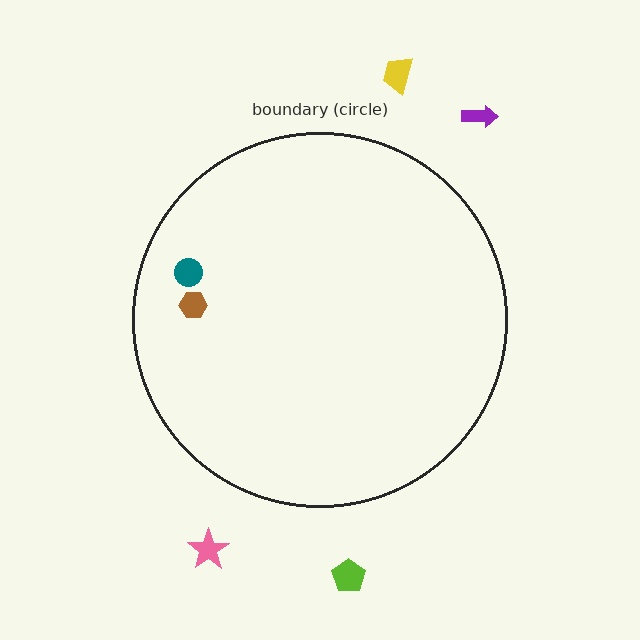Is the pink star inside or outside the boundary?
Outside.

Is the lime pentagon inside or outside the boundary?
Outside.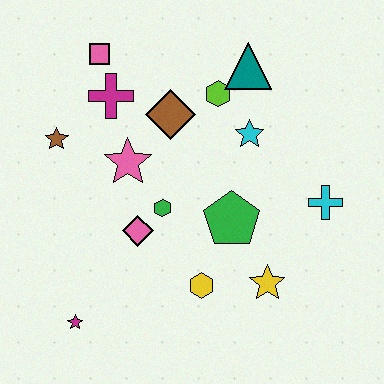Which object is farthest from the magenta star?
The teal triangle is farthest from the magenta star.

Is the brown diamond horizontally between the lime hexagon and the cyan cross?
No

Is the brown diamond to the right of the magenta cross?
Yes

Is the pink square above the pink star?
Yes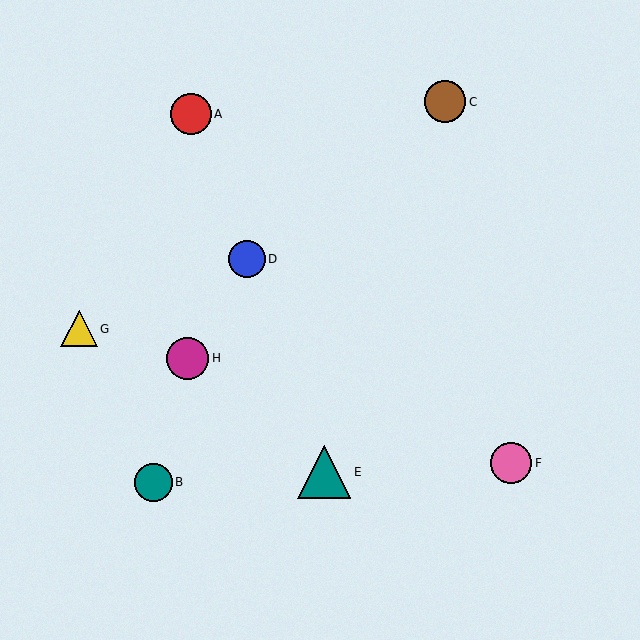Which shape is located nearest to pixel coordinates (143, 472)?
The teal circle (labeled B) at (153, 482) is nearest to that location.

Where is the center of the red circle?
The center of the red circle is at (191, 114).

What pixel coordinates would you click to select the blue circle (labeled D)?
Click at (247, 259) to select the blue circle D.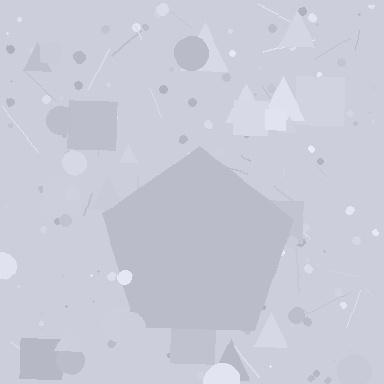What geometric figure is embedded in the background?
A pentagon is embedded in the background.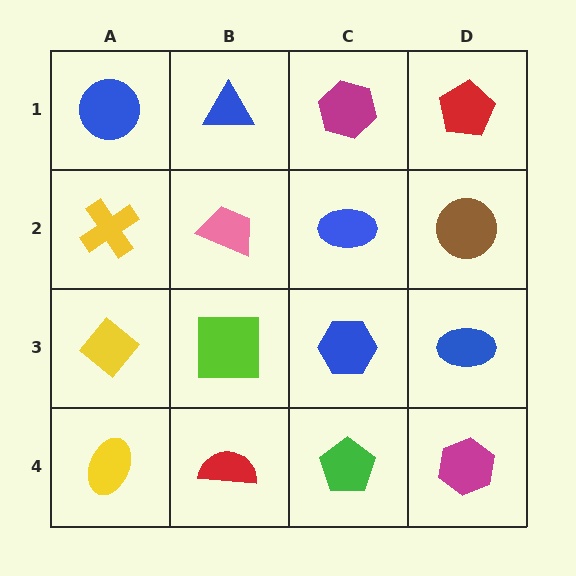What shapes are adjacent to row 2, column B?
A blue triangle (row 1, column B), a lime square (row 3, column B), a yellow cross (row 2, column A), a blue ellipse (row 2, column C).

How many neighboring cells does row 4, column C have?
3.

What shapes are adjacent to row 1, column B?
A pink trapezoid (row 2, column B), a blue circle (row 1, column A), a magenta hexagon (row 1, column C).